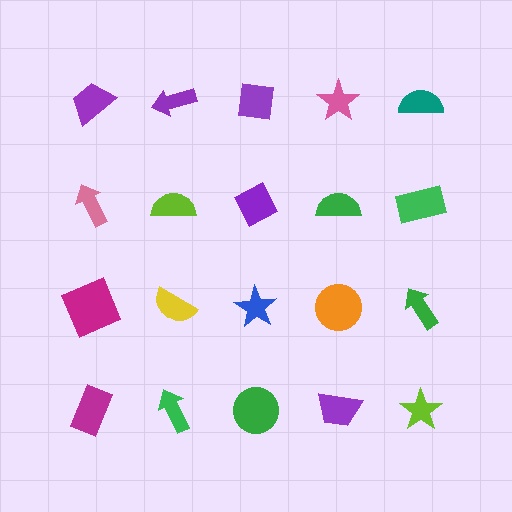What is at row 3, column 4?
An orange circle.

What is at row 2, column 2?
A lime semicircle.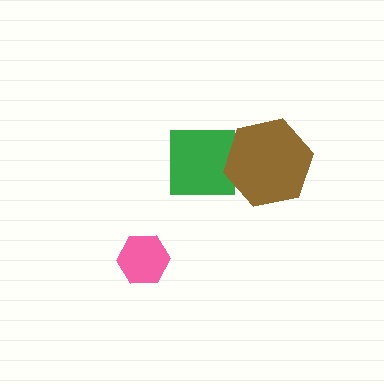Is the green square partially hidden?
Yes, it is partially covered by another shape.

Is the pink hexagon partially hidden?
No, no other shape covers it.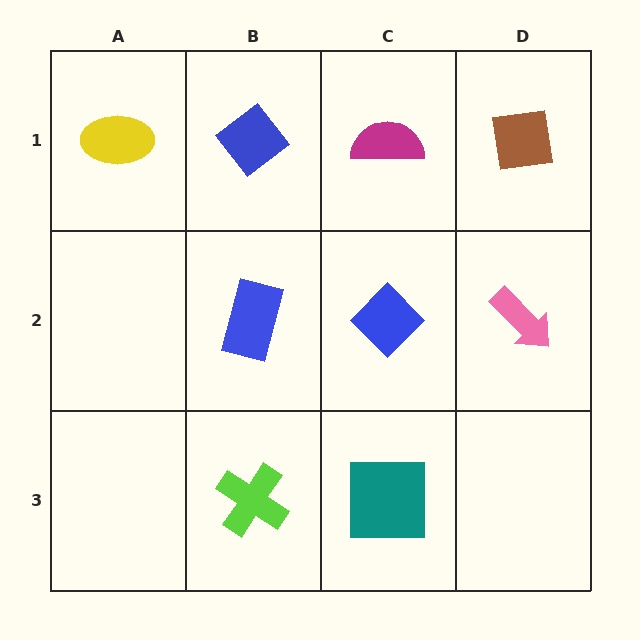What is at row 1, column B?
A blue diamond.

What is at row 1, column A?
A yellow ellipse.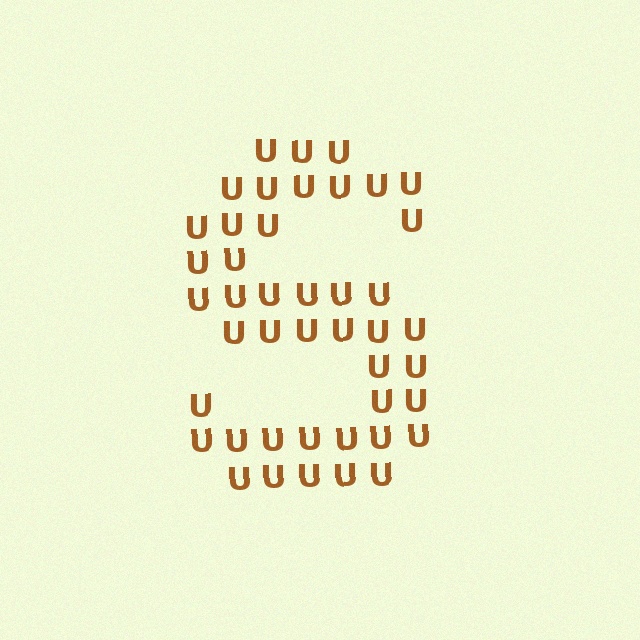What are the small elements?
The small elements are letter U's.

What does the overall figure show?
The overall figure shows the letter S.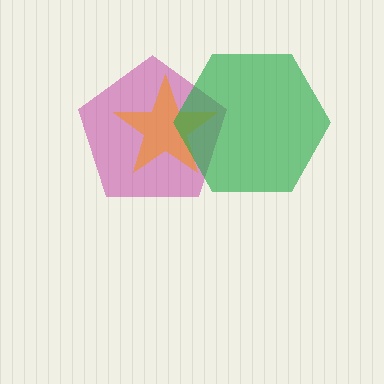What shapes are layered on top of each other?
The layered shapes are: a magenta pentagon, an orange star, a green hexagon.